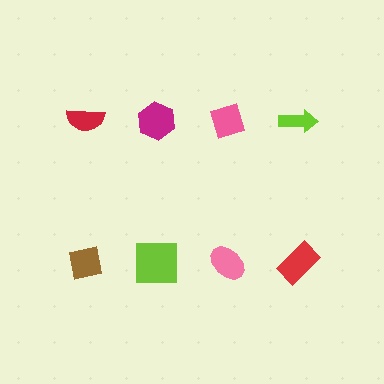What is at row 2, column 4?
A red rectangle.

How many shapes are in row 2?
4 shapes.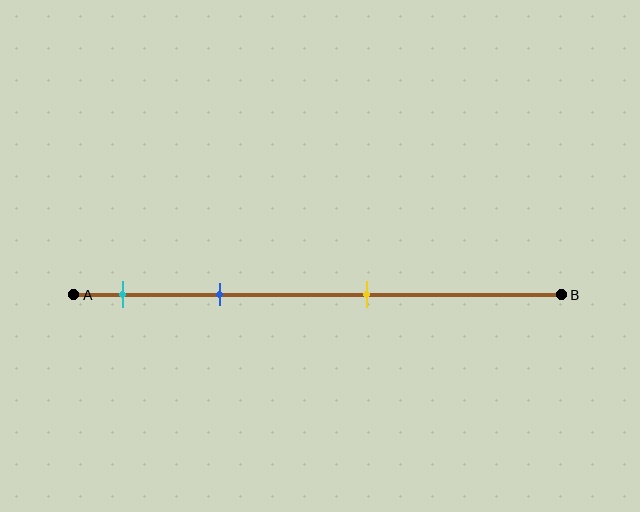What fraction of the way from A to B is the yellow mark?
The yellow mark is approximately 60% (0.6) of the way from A to B.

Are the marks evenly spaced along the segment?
No, the marks are not evenly spaced.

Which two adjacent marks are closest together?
The cyan and blue marks are the closest adjacent pair.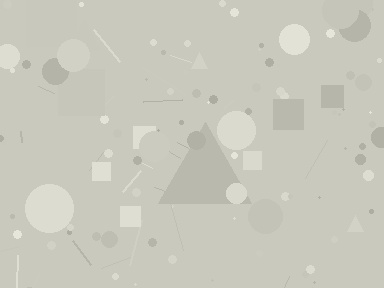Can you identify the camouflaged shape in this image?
The camouflaged shape is a triangle.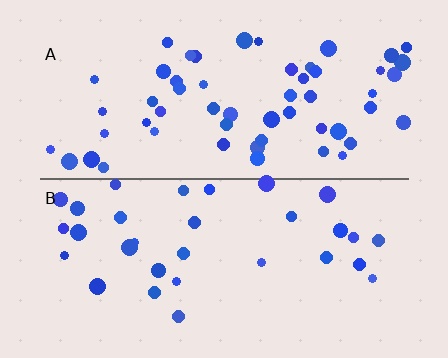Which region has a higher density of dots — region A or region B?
A (the top).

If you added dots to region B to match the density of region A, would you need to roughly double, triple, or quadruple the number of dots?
Approximately double.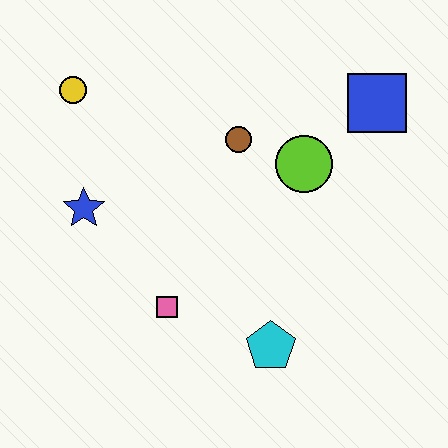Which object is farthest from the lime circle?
The yellow circle is farthest from the lime circle.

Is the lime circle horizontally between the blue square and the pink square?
Yes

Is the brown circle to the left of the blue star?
No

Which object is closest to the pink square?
The cyan pentagon is closest to the pink square.